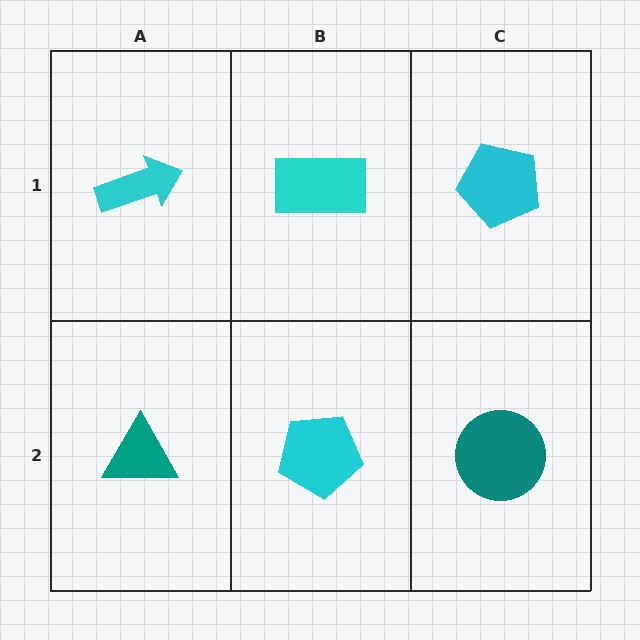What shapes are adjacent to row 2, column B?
A cyan rectangle (row 1, column B), a teal triangle (row 2, column A), a teal circle (row 2, column C).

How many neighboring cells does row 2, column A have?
2.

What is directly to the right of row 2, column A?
A cyan pentagon.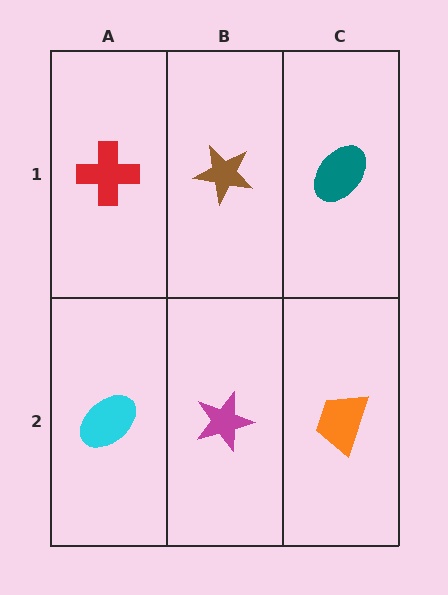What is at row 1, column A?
A red cross.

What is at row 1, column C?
A teal ellipse.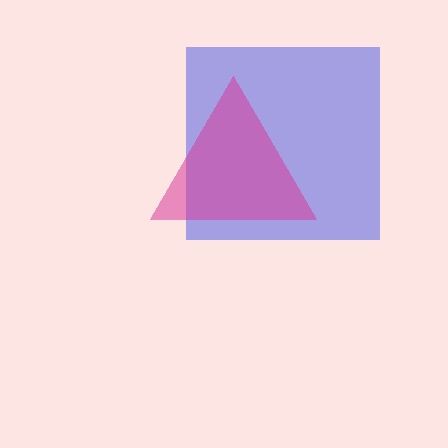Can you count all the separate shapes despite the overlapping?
Yes, there are 2 separate shapes.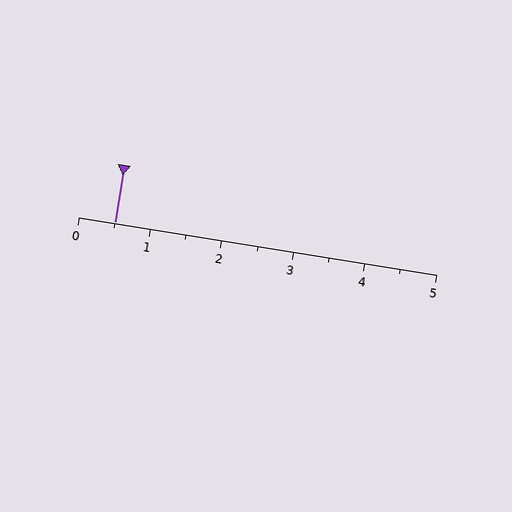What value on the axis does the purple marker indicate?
The marker indicates approximately 0.5.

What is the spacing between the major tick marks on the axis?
The major ticks are spaced 1 apart.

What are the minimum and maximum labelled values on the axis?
The axis runs from 0 to 5.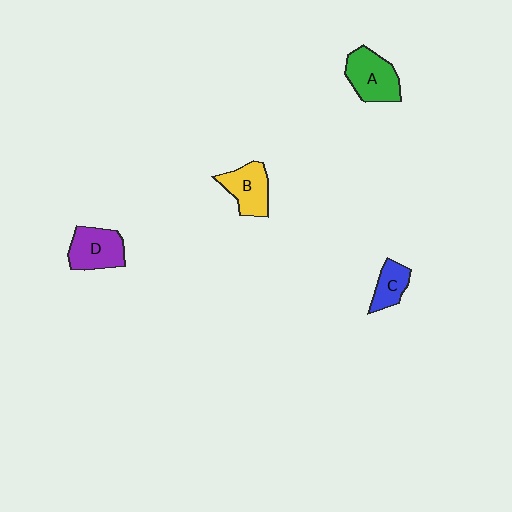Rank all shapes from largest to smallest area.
From largest to smallest: A (green), D (purple), B (yellow), C (blue).